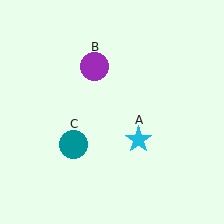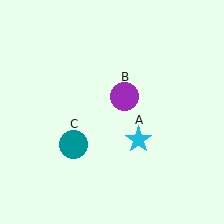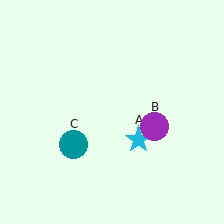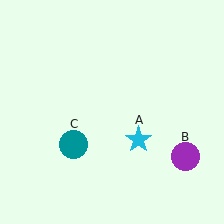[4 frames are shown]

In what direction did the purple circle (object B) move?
The purple circle (object B) moved down and to the right.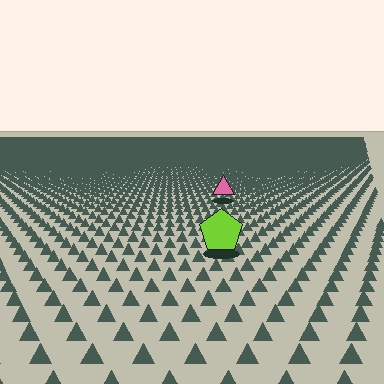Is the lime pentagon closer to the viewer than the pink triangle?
Yes. The lime pentagon is closer — you can tell from the texture gradient: the ground texture is coarser near it.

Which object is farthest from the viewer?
The pink triangle is farthest from the viewer. It appears smaller and the ground texture around it is denser.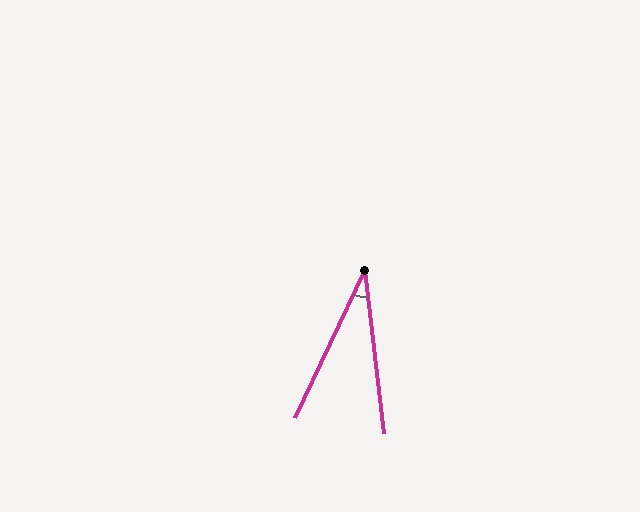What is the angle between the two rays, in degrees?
Approximately 32 degrees.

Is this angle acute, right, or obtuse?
It is acute.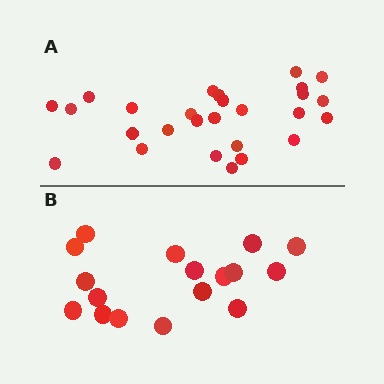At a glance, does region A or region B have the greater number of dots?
Region A (the top region) has more dots.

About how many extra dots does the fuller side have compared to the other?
Region A has roughly 10 or so more dots than region B.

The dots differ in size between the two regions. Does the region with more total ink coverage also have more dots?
No. Region B has more total ink coverage because its dots are larger, but region A actually contains more individual dots. Total area can be misleading — the number of items is what matters here.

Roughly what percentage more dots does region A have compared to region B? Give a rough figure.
About 60% more.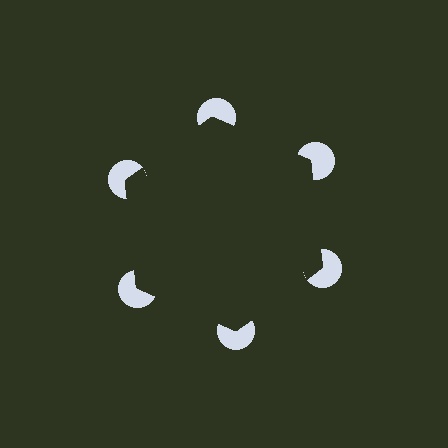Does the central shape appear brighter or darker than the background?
It typically appears slightly darker than the background, even though no actual brightness change is drawn.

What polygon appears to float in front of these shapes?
An illusory hexagon — its edges are inferred from the aligned wedge cuts in the pac-man discs, not physically drawn.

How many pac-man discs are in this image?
There are 6 — one at each vertex of the illusory hexagon.